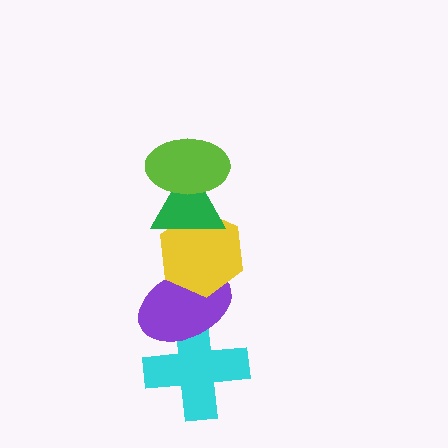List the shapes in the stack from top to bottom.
From top to bottom: the lime ellipse, the green triangle, the yellow hexagon, the purple ellipse, the cyan cross.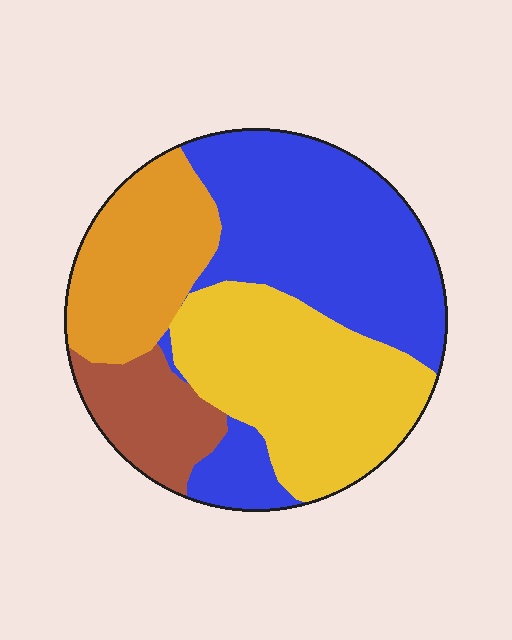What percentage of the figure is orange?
Orange covers roughly 20% of the figure.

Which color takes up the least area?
Brown, at roughly 10%.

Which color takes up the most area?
Blue, at roughly 40%.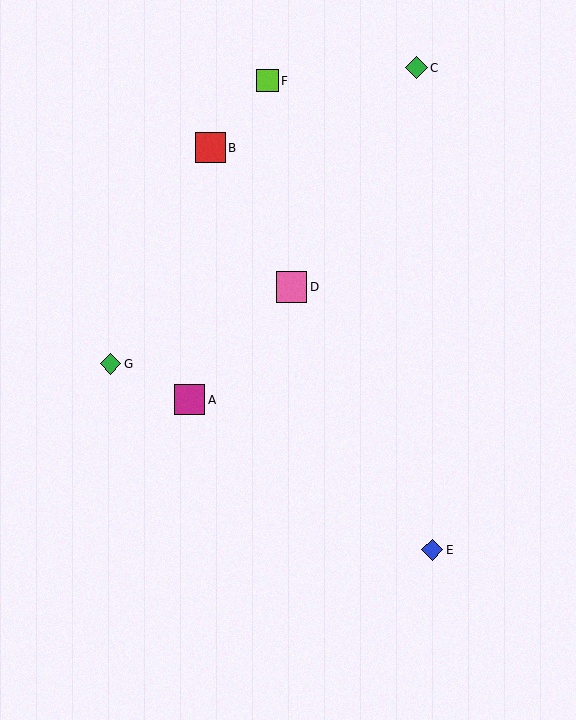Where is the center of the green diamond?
The center of the green diamond is at (416, 68).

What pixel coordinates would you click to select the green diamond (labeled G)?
Click at (110, 364) to select the green diamond G.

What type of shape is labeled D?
Shape D is a pink square.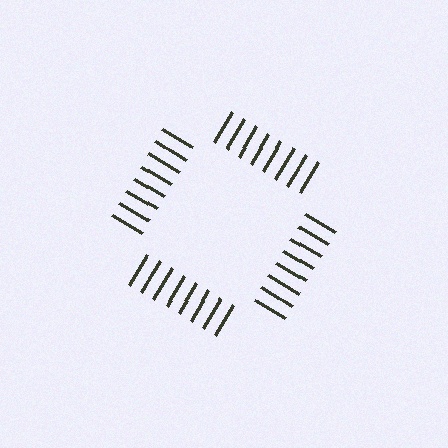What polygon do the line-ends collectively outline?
An illusory square — the line segments terminate on its edges but no continuous stroke is drawn.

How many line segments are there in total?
32 — 8 along each of the 4 edges.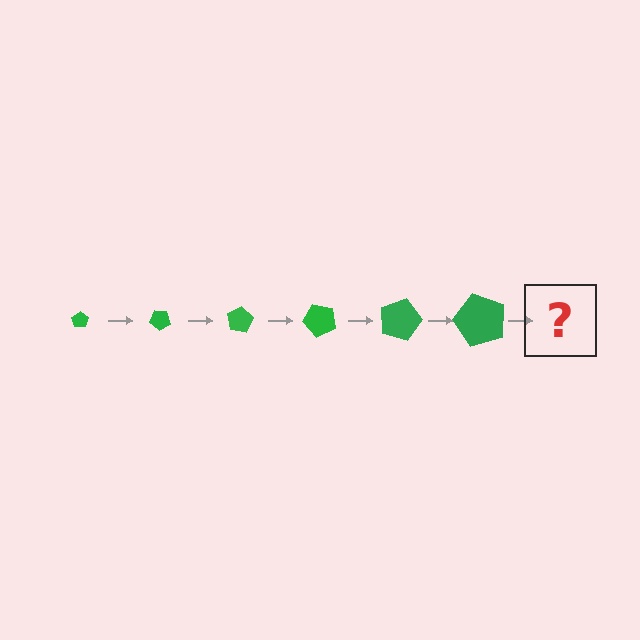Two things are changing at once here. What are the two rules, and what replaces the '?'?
The two rules are that the pentagon grows larger each step and it rotates 40 degrees each step. The '?' should be a pentagon, larger than the previous one and rotated 240 degrees from the start.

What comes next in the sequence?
The next element should be a pentagon, larger than the previous one and rotated 240 degrees from the start.